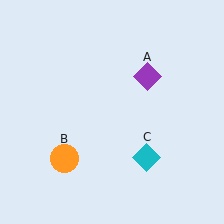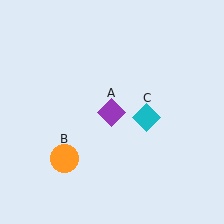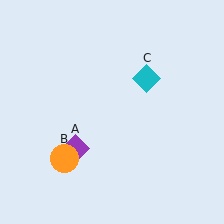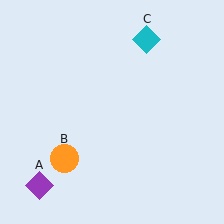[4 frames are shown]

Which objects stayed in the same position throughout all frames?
Orange circle (object B) remained stationary.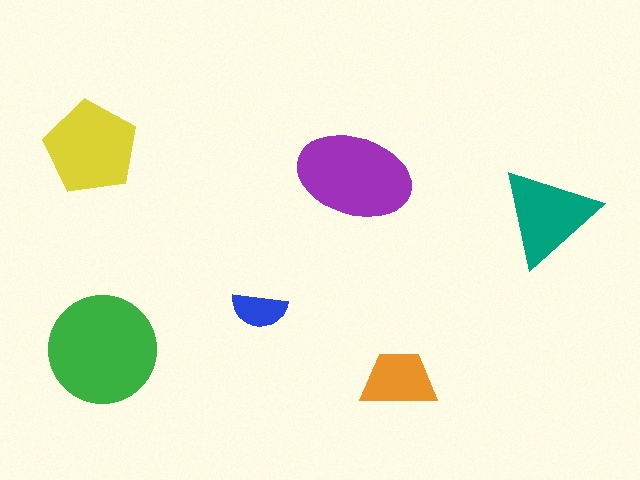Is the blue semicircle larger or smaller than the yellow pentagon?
Smaller.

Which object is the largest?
The green circle.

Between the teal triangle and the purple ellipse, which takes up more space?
The purple ellipse.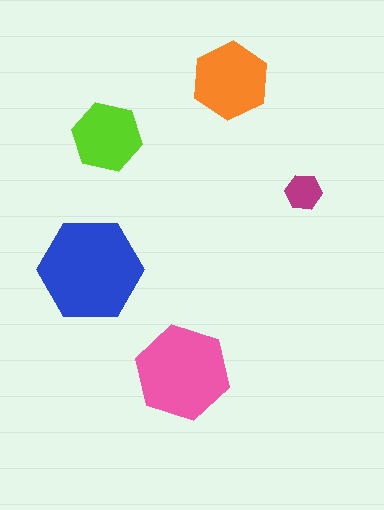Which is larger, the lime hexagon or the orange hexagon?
The orange one.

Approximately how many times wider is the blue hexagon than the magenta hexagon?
About 3 times wider.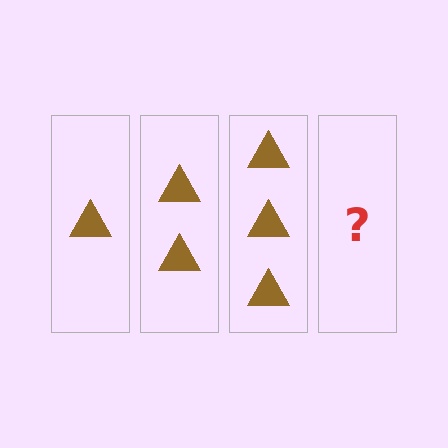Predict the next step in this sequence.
The next step is 4 triangles.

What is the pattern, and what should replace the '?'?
The pattern is that each step adds one more triangle. The '?' should be 4 triangles.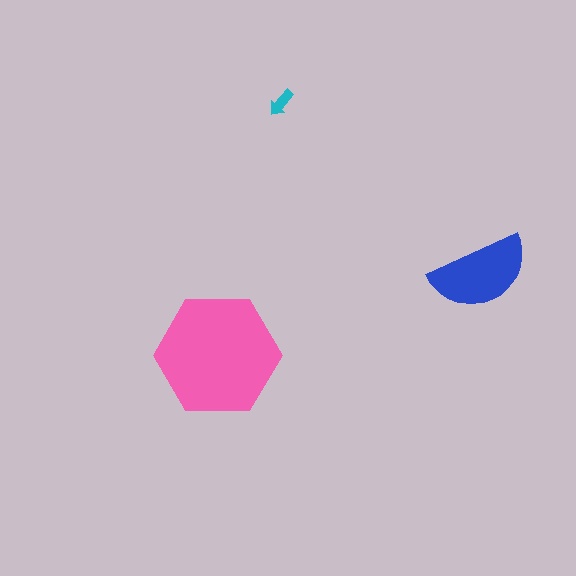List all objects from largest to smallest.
The pink hexagon, the blue semicircle, the cyan arrow.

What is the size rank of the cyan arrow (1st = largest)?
3rd.